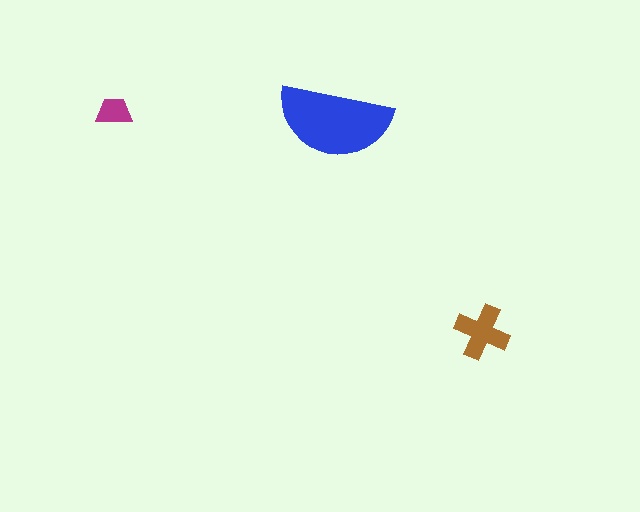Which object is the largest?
The blue semicircle.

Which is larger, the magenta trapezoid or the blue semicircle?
The blue semicircle.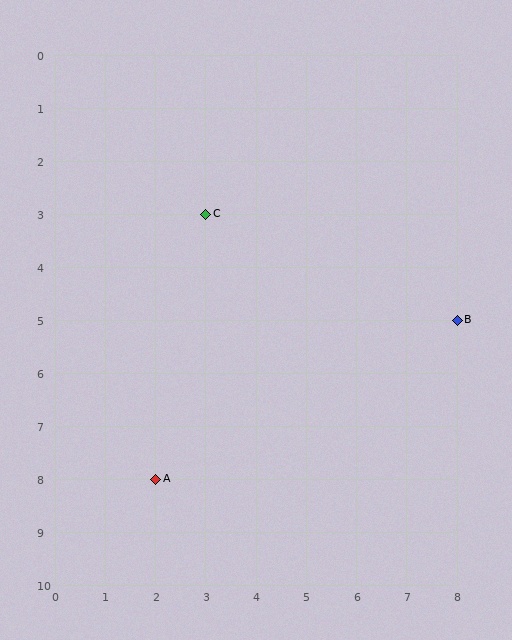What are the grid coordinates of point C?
Point C is at grid coordinates (3, 3).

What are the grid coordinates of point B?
Point B is at grid coordinates (8, 5).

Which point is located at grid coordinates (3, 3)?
Point C is at (3, 3).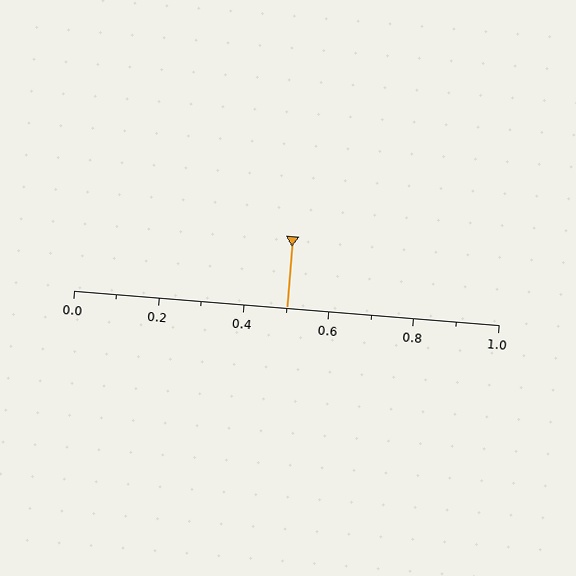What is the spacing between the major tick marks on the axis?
The major ticks are spaced 0.2 apart.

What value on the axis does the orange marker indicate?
The marker indicates approximately 0.5.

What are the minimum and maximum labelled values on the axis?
The axis runs from 0.0 to 1.0.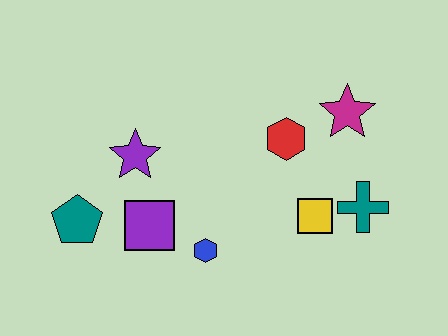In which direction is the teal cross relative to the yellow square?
The teal cross is to the right of the yellow square.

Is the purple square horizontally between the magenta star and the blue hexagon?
No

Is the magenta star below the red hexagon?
No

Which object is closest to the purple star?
The purple square is closest to the purple star.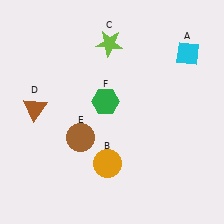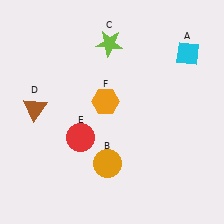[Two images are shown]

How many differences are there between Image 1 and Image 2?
There are 2 differences between the two images.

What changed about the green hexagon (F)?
In Image 1, F is green. In Image 2, it changed to orange.